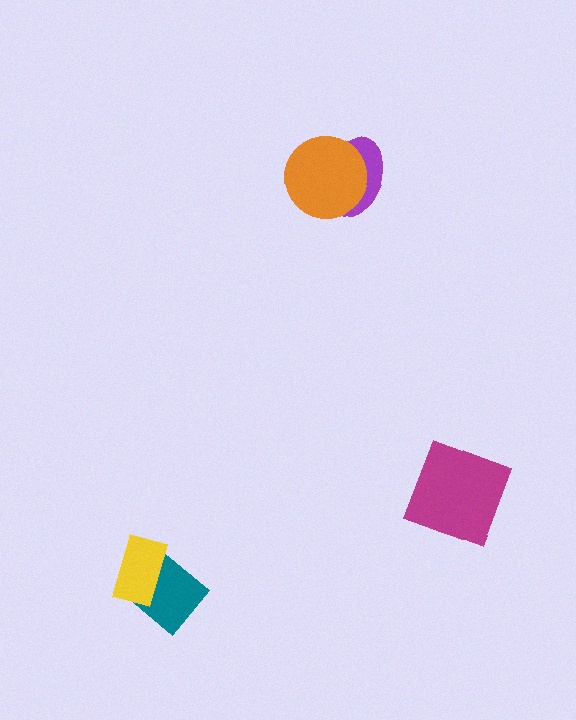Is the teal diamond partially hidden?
Yes, it is partially covered by another shape.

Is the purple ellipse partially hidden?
Yes, it is partially covered by another shape.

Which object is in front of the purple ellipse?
The orange circle is in front of the purple ellipse.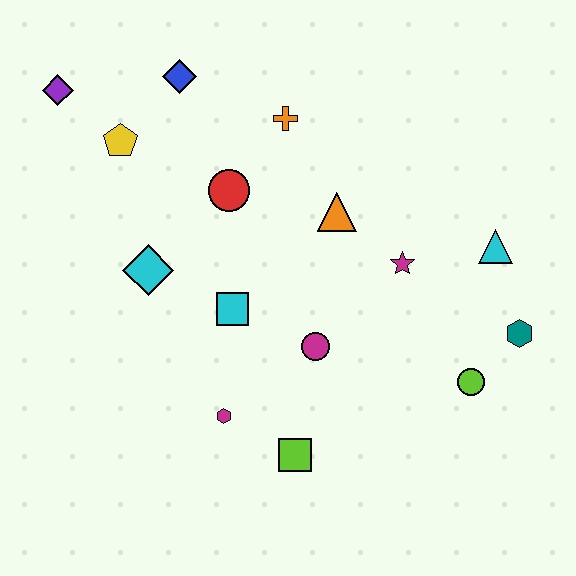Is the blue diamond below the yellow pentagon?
No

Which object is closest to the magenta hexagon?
The lime square is closest to the magenta hexagon.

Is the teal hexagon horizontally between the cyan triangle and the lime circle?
No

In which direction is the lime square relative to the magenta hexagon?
The lime square is to the right of the magenta hexagon.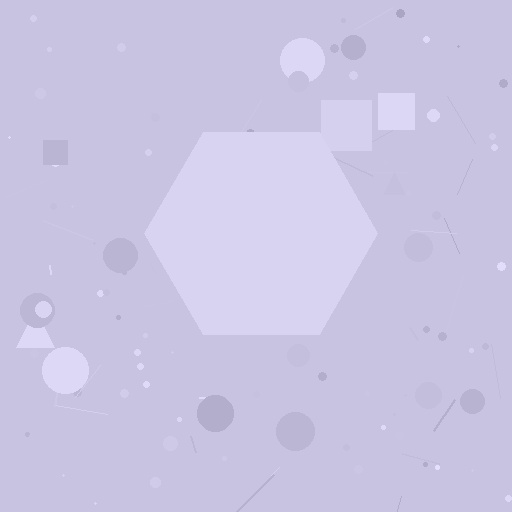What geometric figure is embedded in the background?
A hexagon is embedded in the background.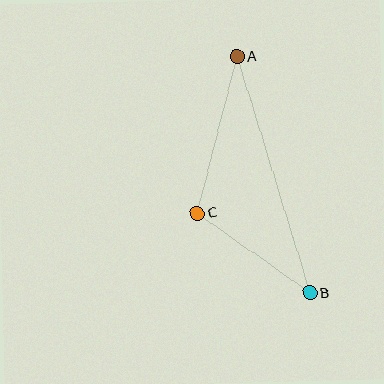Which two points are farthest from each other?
Points A and B are farthest from each other.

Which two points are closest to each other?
Points B and C are closest to each other.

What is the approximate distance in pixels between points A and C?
The distance between A and C is approximately 162 pixels.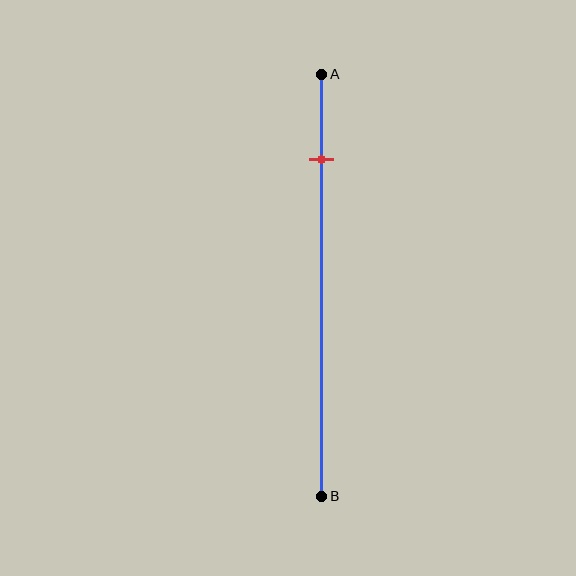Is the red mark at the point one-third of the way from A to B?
No, the mark is at about 20% from A, not at the 33% one-third point.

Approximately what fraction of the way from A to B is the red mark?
The red mark is approximately 20% of the way from A to B.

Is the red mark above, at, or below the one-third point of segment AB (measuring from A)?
The red mark is above the one-third point of segment AB.